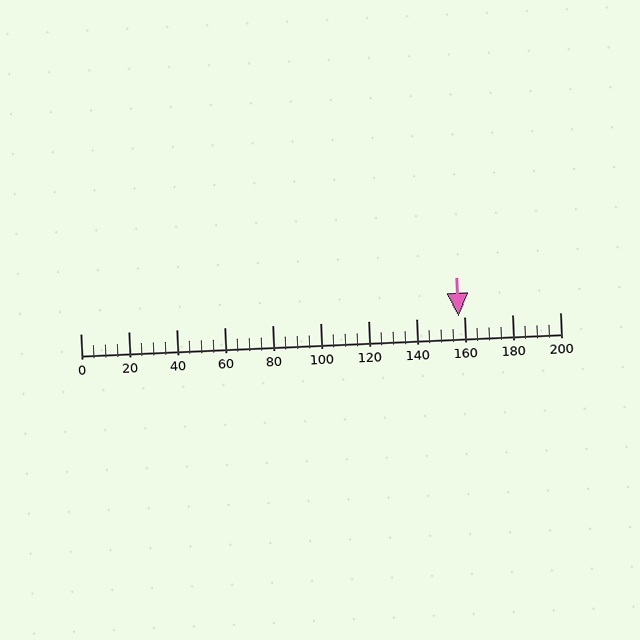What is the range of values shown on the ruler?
The ruler shows values from 0 to 200.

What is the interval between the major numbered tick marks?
The major tick marks are spaced 20 units apart.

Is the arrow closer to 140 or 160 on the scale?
The arrow is closer to 160.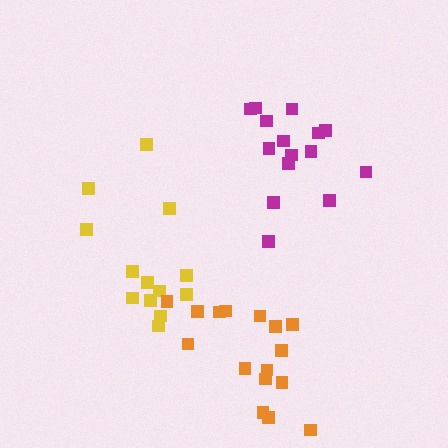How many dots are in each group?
Group 1: 13 dots, Group 2: 15 dots, Group 3: 16 dots (44 total).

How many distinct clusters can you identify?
There are 3 distinct clusters.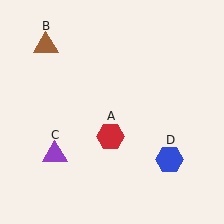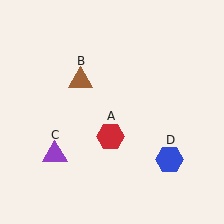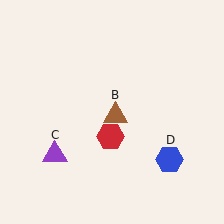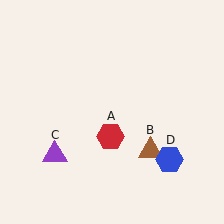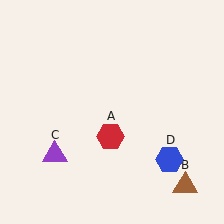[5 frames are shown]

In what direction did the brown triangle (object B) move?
The brown triangle (object B) moved down and to the right.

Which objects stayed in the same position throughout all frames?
Red hexagon (object A) and purple triangle (object C) and blue hexagon (object D) remained stationary.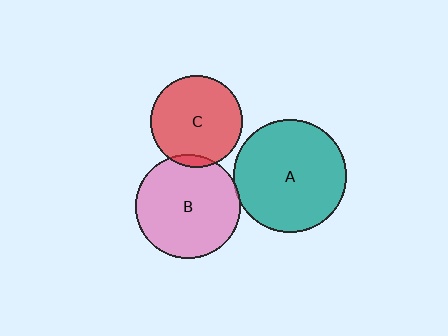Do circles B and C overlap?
Yes.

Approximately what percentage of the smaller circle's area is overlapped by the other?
Approximately 5%.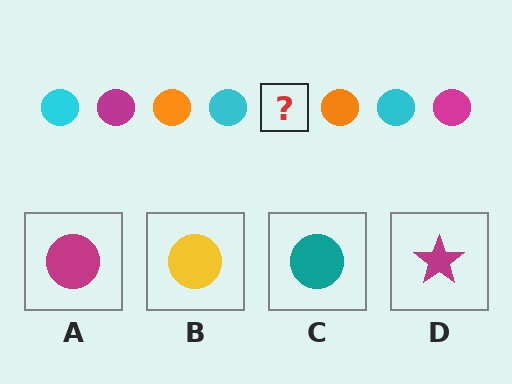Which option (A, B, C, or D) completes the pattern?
A.